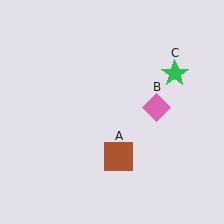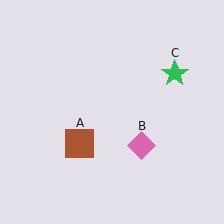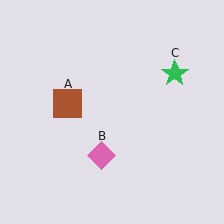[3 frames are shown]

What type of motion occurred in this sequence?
The brown square (object A), pink diamond (object B) rotated clockwise around the center of the scene.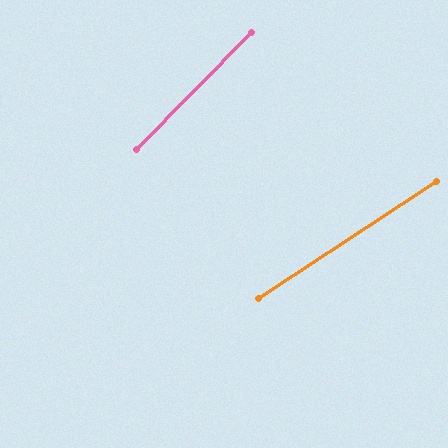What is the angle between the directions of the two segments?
Approximately 12 degrees.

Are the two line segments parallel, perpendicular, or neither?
Neither parallel nor perpendicular — they differ by about 12°.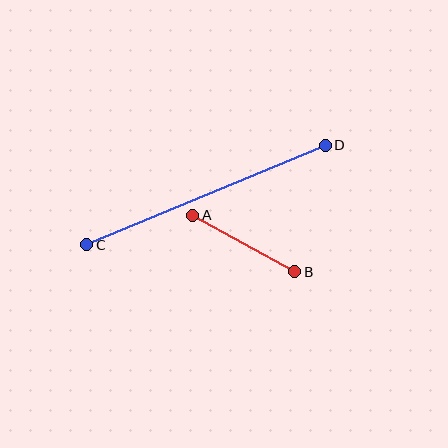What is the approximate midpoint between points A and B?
The midpoint is at approximately (244, 243) pixels.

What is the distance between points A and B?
The distance is approximately 117 pixels.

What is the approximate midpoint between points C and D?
The midpoint is at approximately (206, 195) pixels.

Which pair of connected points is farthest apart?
Points C and D are farthest apart.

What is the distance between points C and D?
The distance is approximately 259 pixels.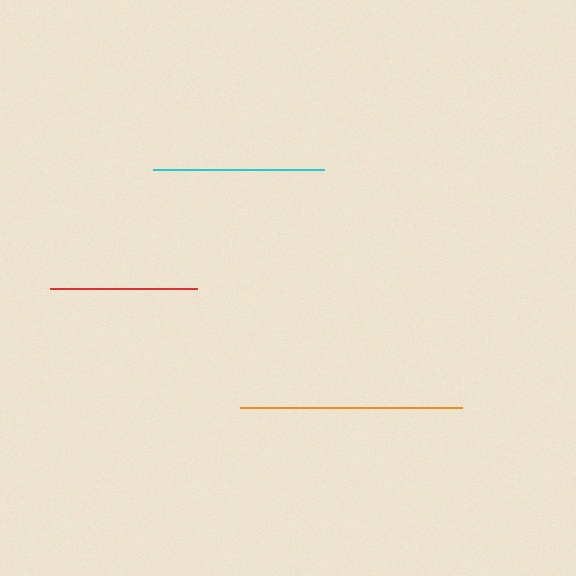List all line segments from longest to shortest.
From longest to shortest: orange, cyan, red.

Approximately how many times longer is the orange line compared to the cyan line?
The orange line is approximately 1.3 times the length of the cyan line.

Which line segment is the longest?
The orange line is the longest at approximately 222 pixels.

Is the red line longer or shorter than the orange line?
The orange line is longer than the red line.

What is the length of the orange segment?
The orange segment is approximately 222 pixels long.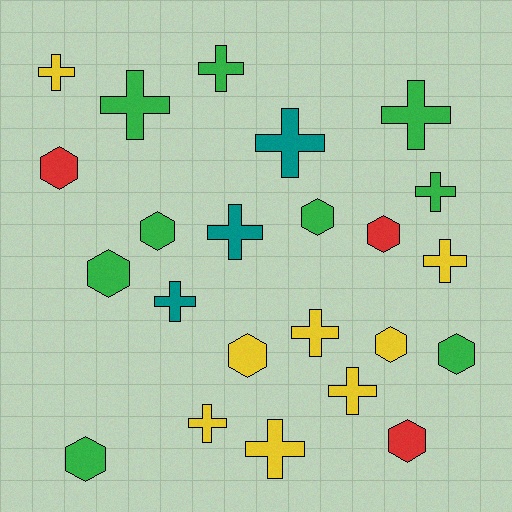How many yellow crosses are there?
There are 6 yellow crosses.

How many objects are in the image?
There are 23 objects.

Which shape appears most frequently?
Cross, with 13 objects.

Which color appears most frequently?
Green, with 9 objects.